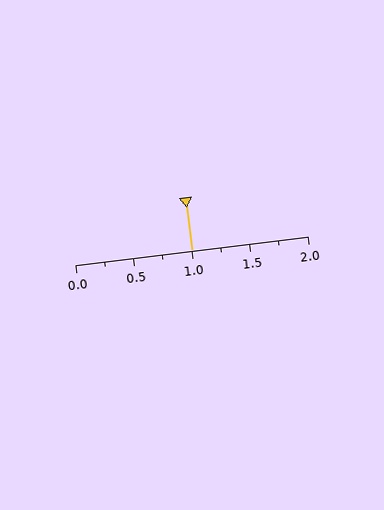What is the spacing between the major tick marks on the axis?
The major ticks are spaced 0.5 apart.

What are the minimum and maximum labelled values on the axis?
The axis runs from 0.0 to 2.0.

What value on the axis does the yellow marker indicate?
The marker indicates approximately 1.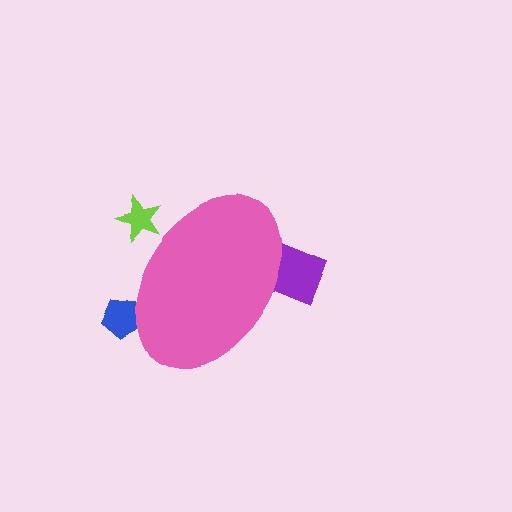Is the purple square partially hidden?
Yes, the purple square is partially hidden behind the pink ellipse.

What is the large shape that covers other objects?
A pink ellipse.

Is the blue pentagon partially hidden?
Yes, the blue pentagon is partially hidden behind the pink ellipse.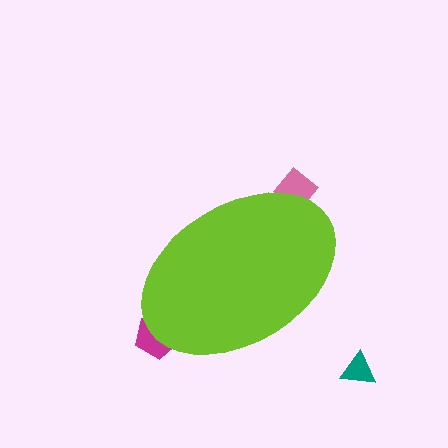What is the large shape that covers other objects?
A lime ellipse.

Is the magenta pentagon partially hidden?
Yes, the magenta pentagon is partially hidden behind the lime ellipse.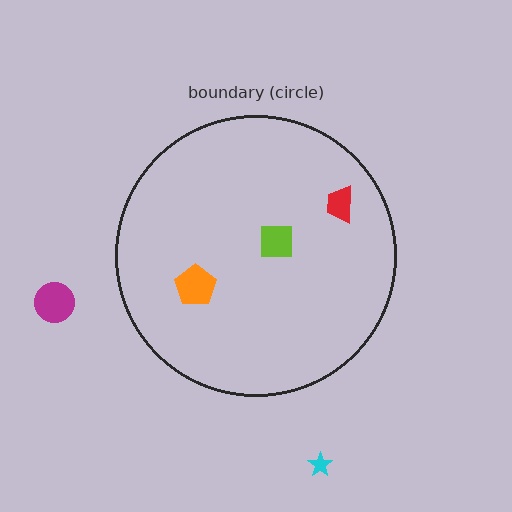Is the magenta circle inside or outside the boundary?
Outside.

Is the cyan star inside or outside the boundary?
Outside.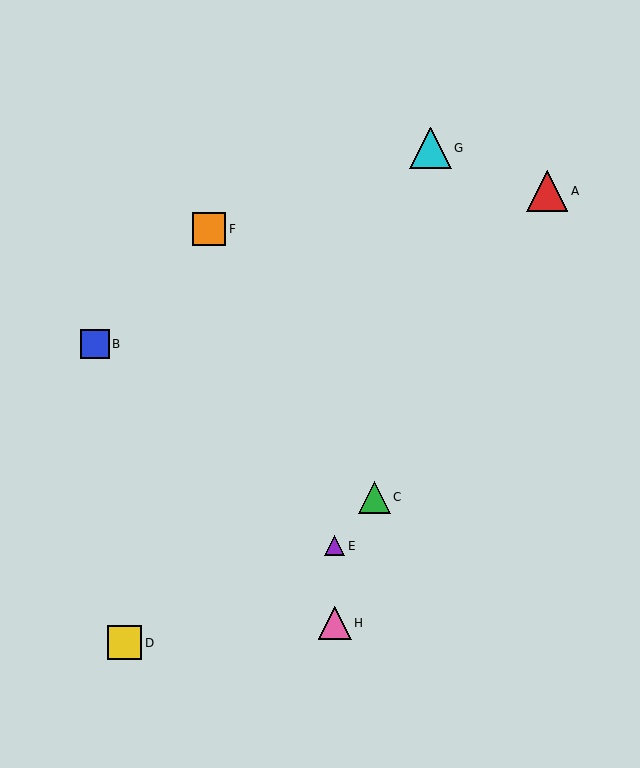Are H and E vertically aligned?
Yes, both are at x≈335.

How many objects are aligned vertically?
2 objects (E, H) are aligned vertically.